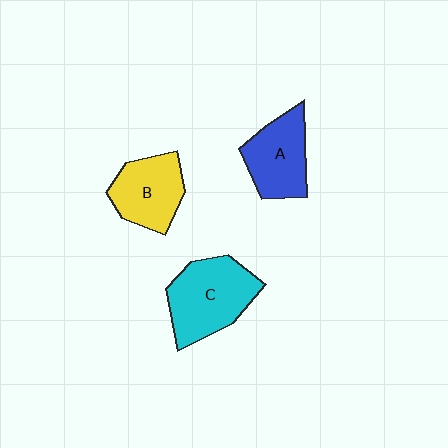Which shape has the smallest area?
Shape B (yellow).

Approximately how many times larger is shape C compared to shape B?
Approximately 1.3 times.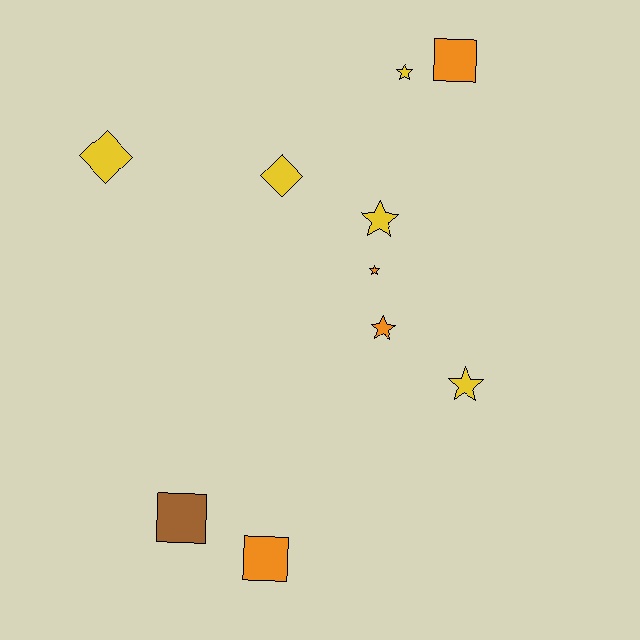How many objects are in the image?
There are 10 objects.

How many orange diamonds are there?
There are no orange diamonds.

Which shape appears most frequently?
Star, with 5 objects.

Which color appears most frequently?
Yellow, with 5 objects.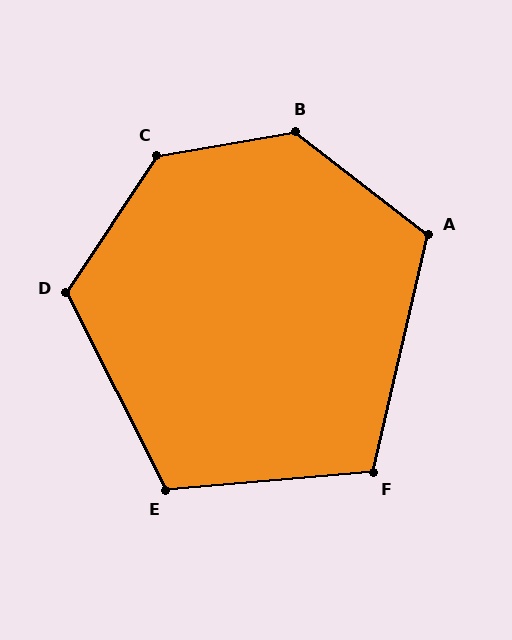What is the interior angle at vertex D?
Approximately 120 degrees (obtuse).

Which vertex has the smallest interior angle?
F, at approximately 108 degrees.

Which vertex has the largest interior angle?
C, at approximately 133 degrees.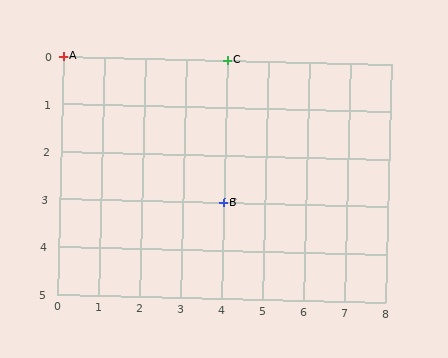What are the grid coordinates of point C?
Point C is at grid coordinates (4, 0).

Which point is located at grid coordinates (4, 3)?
Point B is at (4, 3).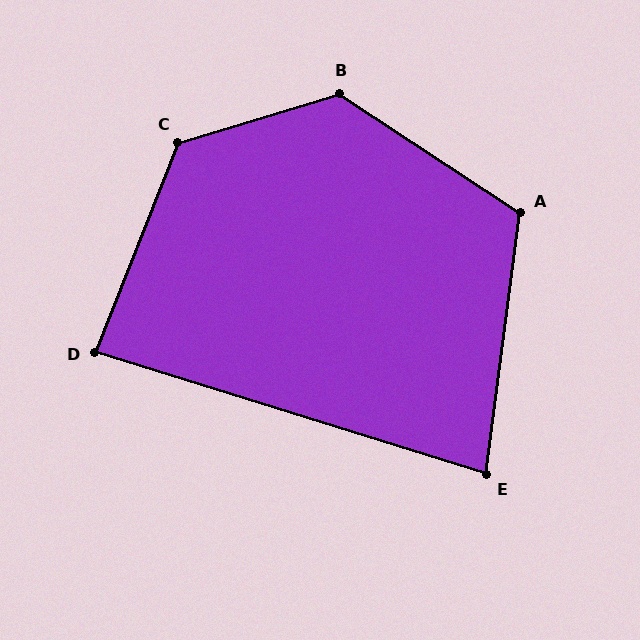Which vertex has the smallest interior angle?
E, at approximately 80 degrees.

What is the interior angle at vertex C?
Approximately 128 degrees (obtuse).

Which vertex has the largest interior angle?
B, at approximately 130 degrees.